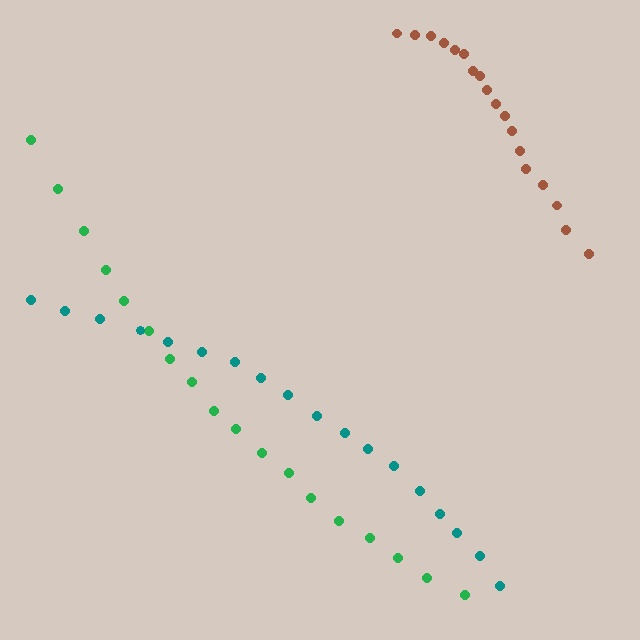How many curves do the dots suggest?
There are 3 distinct paths.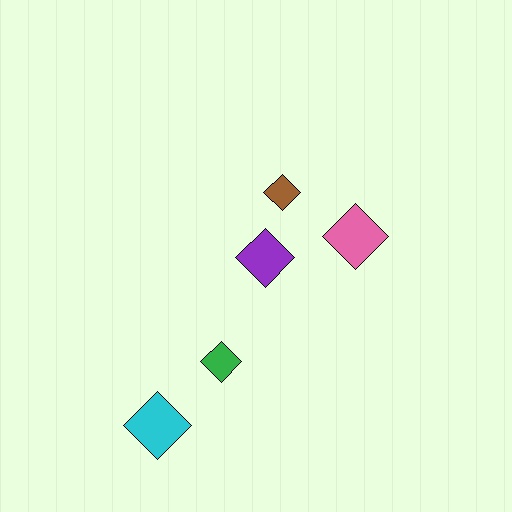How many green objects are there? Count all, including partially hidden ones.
There is 1 green object.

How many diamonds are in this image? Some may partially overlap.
There are 5 diamonds.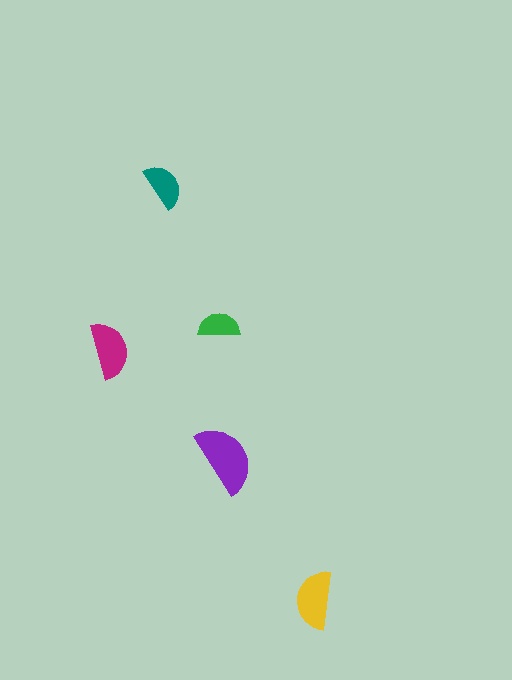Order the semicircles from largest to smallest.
the purple one, the yellow one, the magenta one, the teal one, the green one.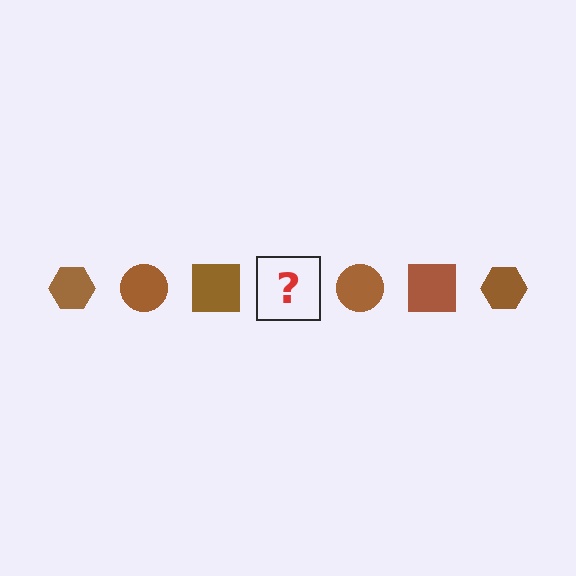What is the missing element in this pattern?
The missing element is a brown hexagon.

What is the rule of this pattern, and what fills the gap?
The rule is that the pattern cycles through hexagon, circle, square shapes in brown. The gap should be filled with a brown hexagon.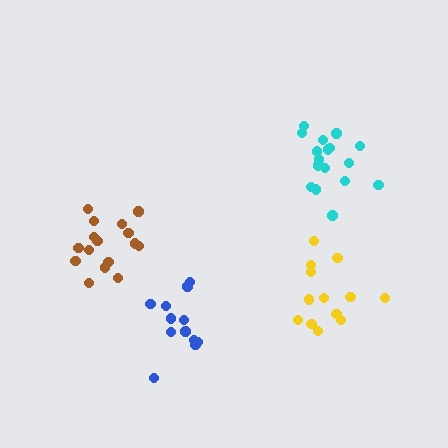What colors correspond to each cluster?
The clusters are colored: blue, cyan, brown, yellow.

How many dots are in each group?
Group 1: 12 dots, Group 2: 17 dots, Group 3: 16 dots, Group 4: 13 dots (58 total).